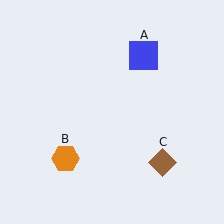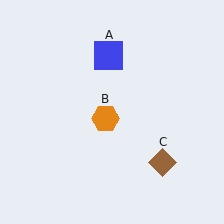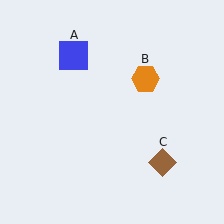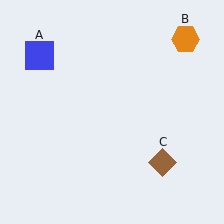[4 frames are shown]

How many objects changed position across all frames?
2 objects changed position: blue square (object A), orange hexagon (object B).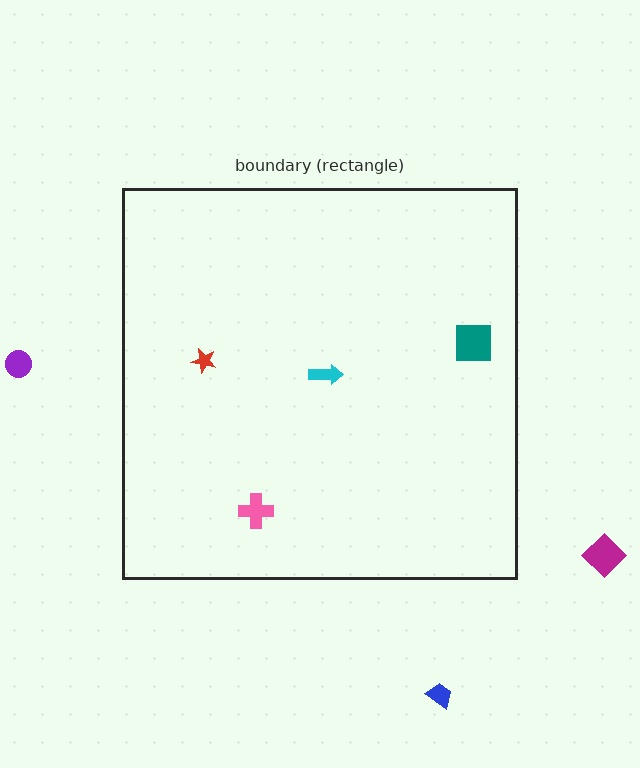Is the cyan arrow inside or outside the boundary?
Inside.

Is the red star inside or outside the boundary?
Inside.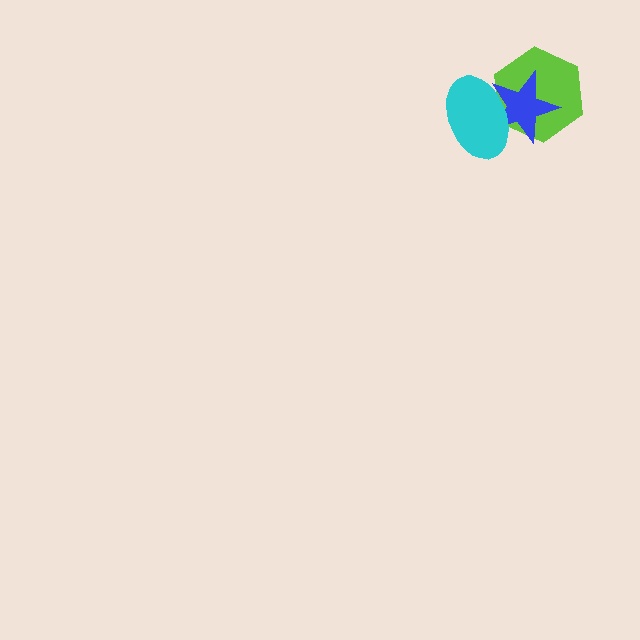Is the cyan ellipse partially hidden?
No, no other shape covers it.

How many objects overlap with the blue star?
2 objects overlap with the blue star.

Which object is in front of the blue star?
The cyan ellipse is in front of the blue star.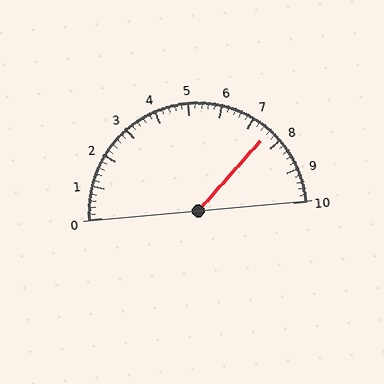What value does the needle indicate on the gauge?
The needle indicates approximately 7.6.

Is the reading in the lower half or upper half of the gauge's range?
The reading is in the upper half of the range (0 to 10).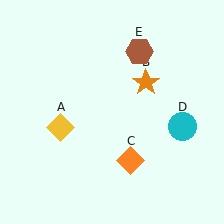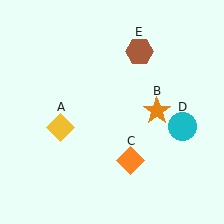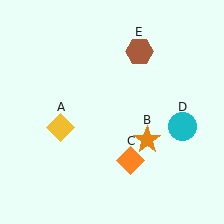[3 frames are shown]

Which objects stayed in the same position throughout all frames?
Yellow diamond (object A) and orange diamond (object C) and cyan circle (object D) and brown hexagon (object E) remained stationary.